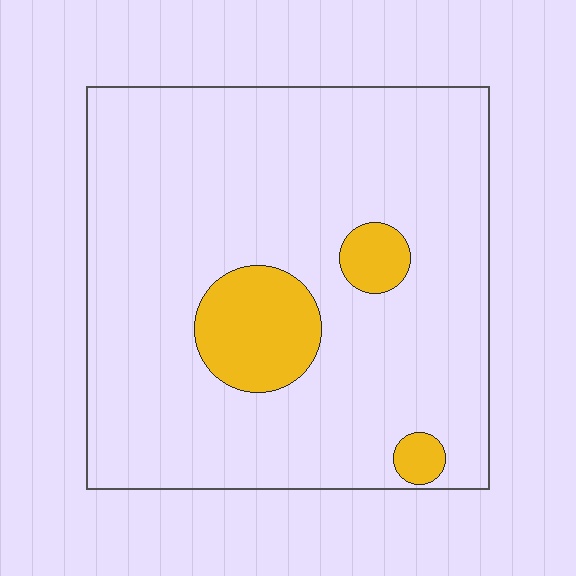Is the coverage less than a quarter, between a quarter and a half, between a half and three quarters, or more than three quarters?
Less than a quarter.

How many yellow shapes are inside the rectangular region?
3.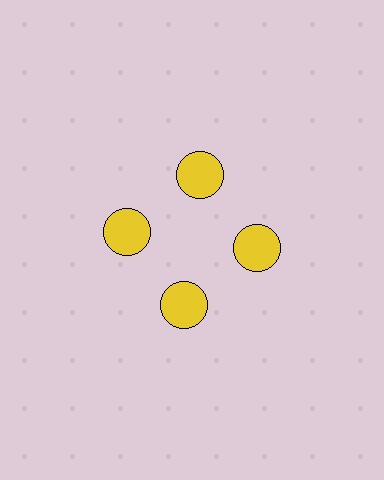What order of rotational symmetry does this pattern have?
This pattern has 4-fold rotational symmetry.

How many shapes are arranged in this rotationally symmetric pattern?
There are 4 shapes, arranged in 4 groups of 1.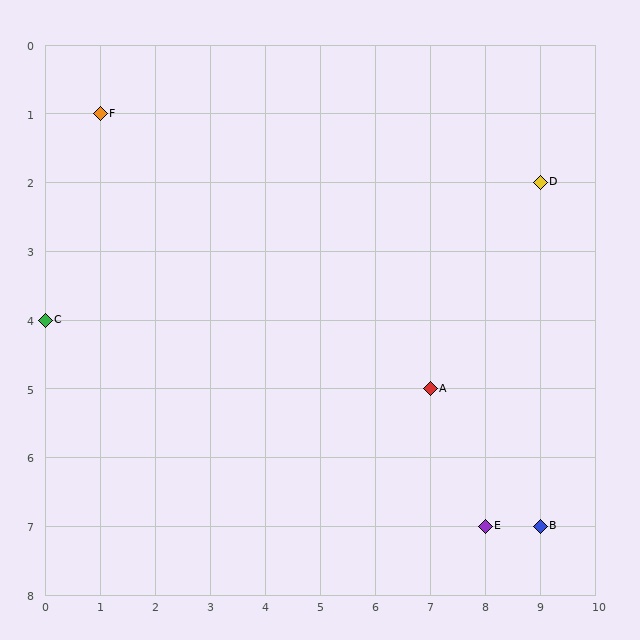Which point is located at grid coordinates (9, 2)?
Point D is at (9, 2).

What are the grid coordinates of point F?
Point F is at grid coordinates (1, 1).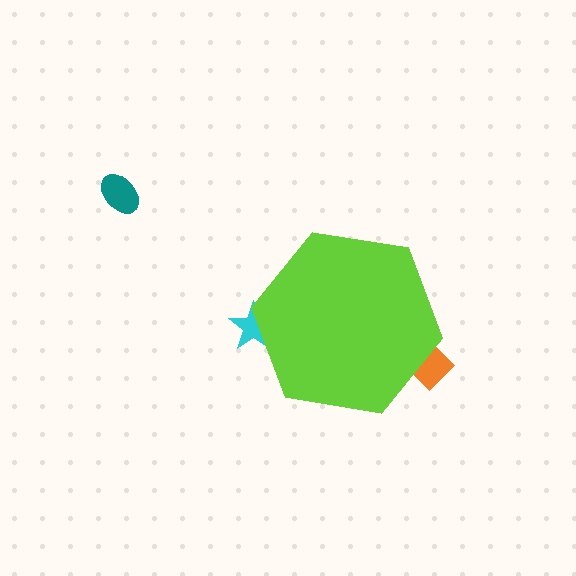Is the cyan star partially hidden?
Yes, the cyan star is partially hidden behind the lime hexagon.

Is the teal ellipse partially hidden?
No, the teal ellipse is fully visible.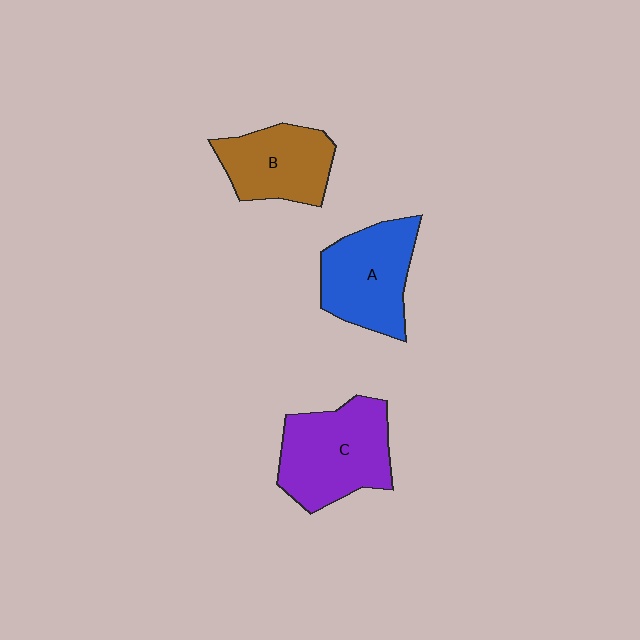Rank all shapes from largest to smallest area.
From largest to smallest: C (purple), A (blue), B (brown).